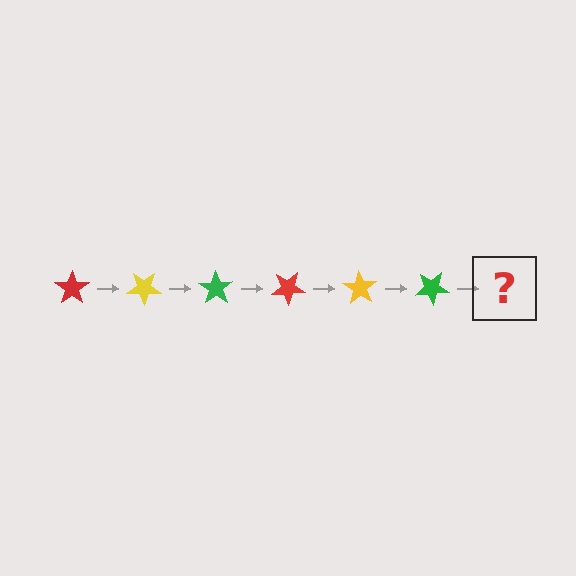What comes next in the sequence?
The next element should be a red star, rotated 210 degrees from the start.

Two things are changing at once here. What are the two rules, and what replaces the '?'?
The two rules are that it rotates 35 degrees each step and the color cycles through red, yellow, and green. The '?' should be a red star, rotated 210 degrees from the start.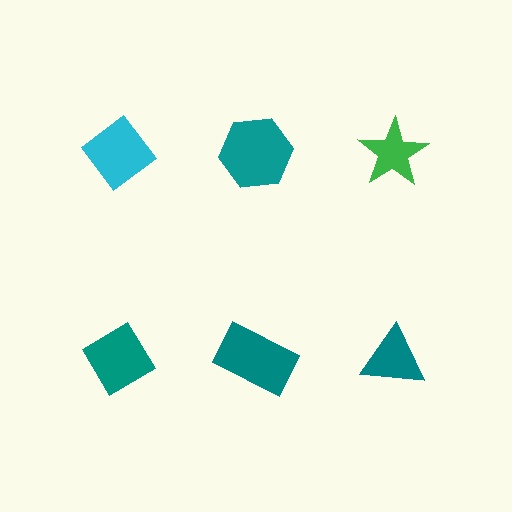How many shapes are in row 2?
3 shapes.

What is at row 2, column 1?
A teal diamond.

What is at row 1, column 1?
A cyan diamond.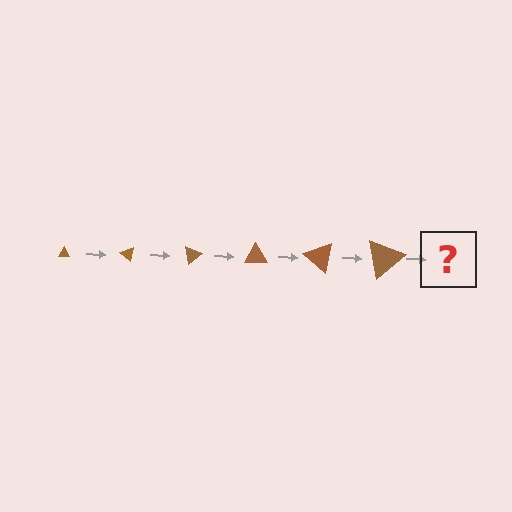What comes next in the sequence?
The next element should be a triangle, larger than the previous one and rotated 240 degrees from the start.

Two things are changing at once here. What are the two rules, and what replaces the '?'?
The two rules are that the triangle grows larger each step and it rotates 40 degrees each step. The '?' should be a triangle, larger than the previous one and rotated 240 degrees from the start.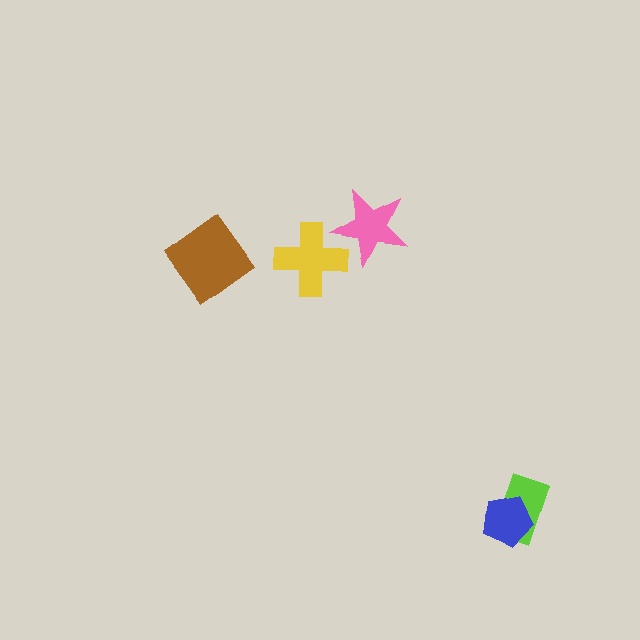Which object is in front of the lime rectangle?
The blue pentagon is in front of the lime rectangle.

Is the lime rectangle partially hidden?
Yes, it is partially covered by another shape.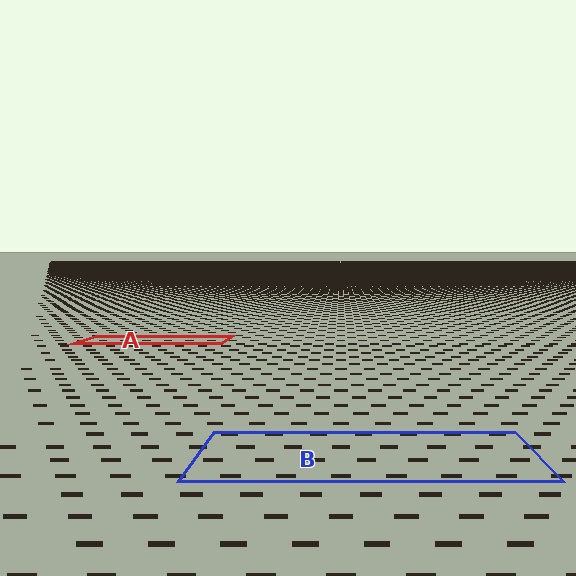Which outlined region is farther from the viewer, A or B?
Region A is farther from the viewer — the texture elements inside it appear smaller and more densely packed.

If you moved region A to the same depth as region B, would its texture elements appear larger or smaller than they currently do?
They would appear larger. At a closer depth, the same texture elements are projected at a bigger on-screen size.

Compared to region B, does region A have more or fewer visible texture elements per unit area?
Region A has more texture elements per unit area — they are packed more densely because it is farther away.